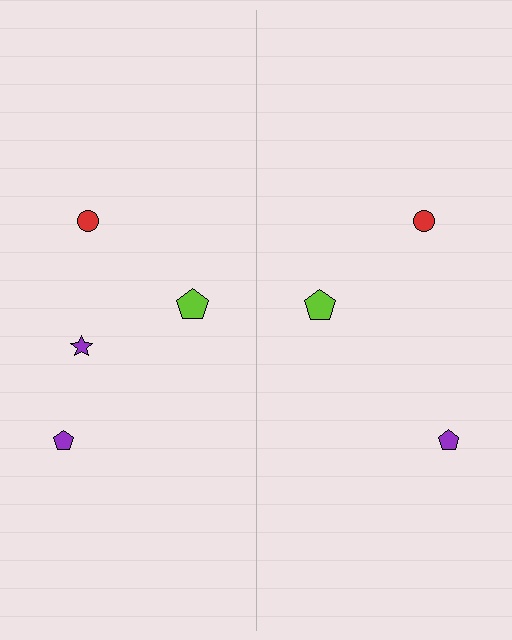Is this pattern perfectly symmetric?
No, the pattern is not perfectly symmetric. A purple star is missing from the right side.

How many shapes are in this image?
There are 7 shapes in this image.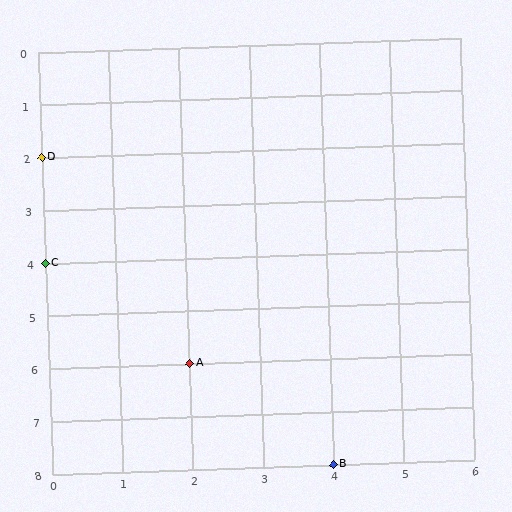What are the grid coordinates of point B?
Point B is at grid coordinates (4, 8).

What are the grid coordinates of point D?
Point D is at grid coordinates (0, 2).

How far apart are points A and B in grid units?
Points A and B are 2 columns and 2 rows apart (about 2.8 grid units diagonally).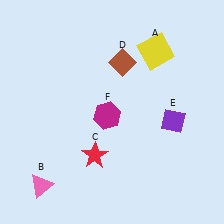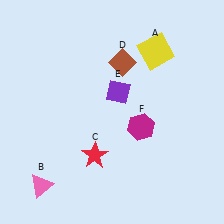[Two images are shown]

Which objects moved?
The objects that moved are: the purple diamond (E), the magenta hexagon (F).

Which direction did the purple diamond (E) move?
The purple diamond (E) moved left.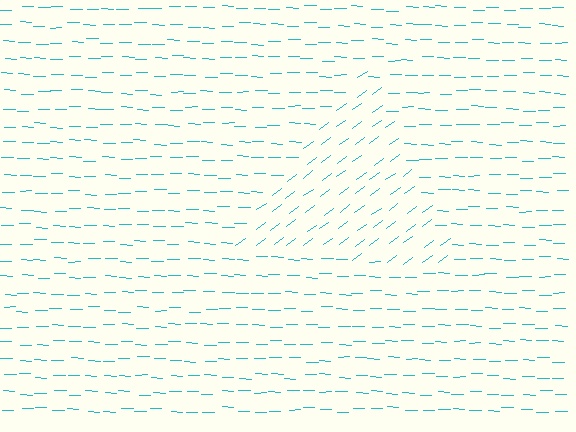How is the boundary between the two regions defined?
The boundary is defined purely by a change in line orientation (approximately 38 degrees difference). All lines are the same color and thickness.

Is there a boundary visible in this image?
Yes, there is a texture boundary formed by a change in line orientation.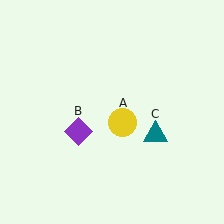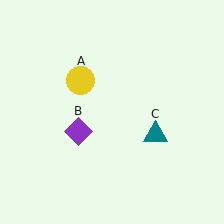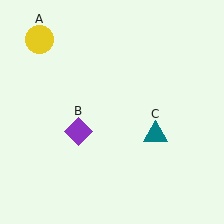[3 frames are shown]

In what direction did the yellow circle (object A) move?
The yellow circle (object A) moved up and to the left.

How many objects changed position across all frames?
1 object changed position: yellow circle (object A).